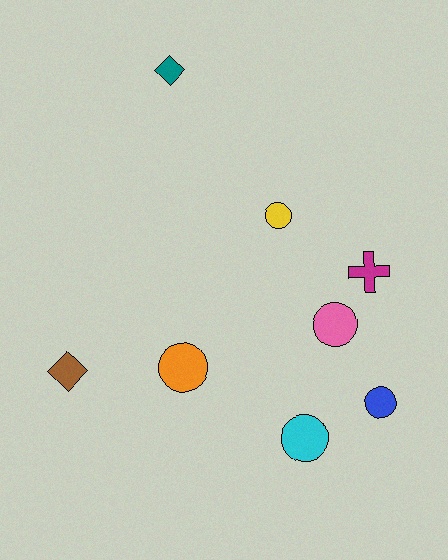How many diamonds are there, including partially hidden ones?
There are 2 diamonds.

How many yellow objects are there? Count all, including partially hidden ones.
There is 1 yellow object.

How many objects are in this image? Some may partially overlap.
There are 8 objects.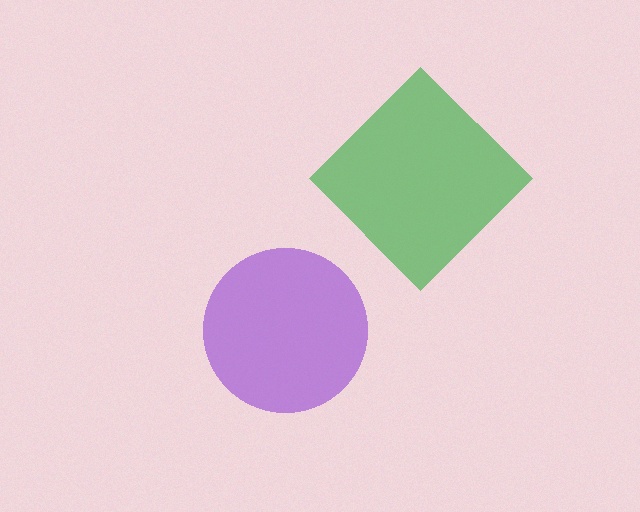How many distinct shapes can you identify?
There are 2 distinct shapes: a green diamond, a purple circle.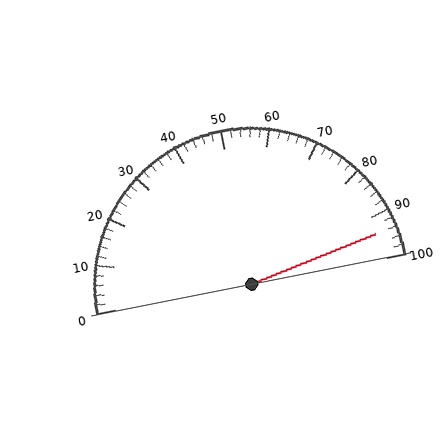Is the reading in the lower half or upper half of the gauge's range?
The reading is in the upper half of the range (0 to 100).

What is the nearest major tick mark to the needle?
The nearest major tick mark is 90.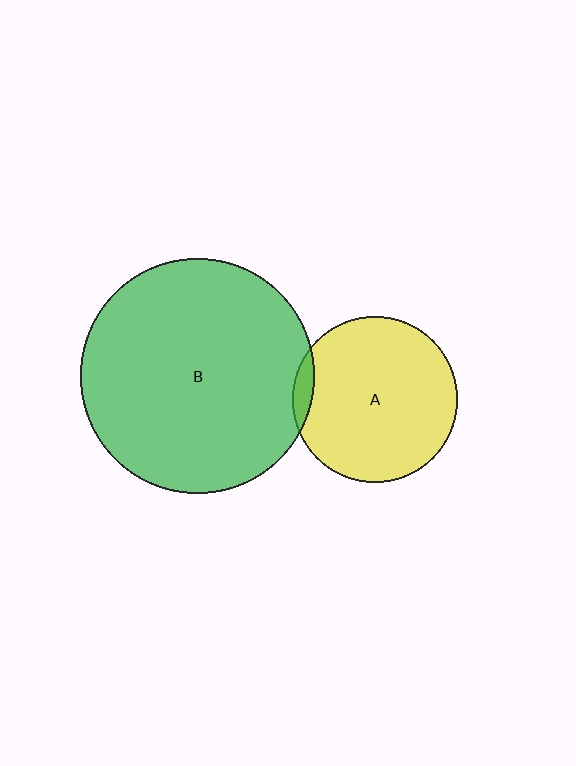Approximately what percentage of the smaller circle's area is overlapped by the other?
Approximately 5%.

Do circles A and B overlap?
Yes.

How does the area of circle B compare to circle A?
Approximately 2.0 times.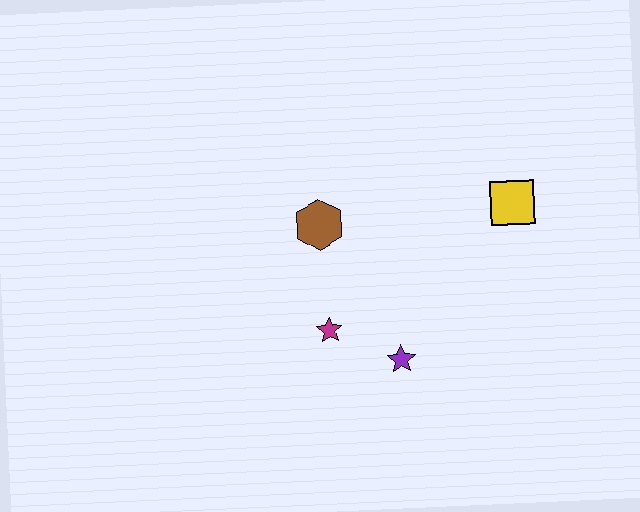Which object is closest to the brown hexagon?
The magenta star is closest to the brown hexagon.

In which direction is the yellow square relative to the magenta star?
The yellow square is to the right of the magenta star.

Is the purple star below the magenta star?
Yes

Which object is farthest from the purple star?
The yellow square is farthest from the purple star.